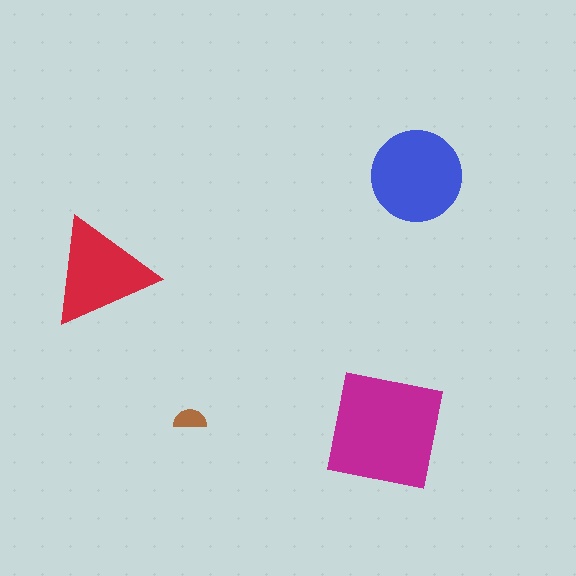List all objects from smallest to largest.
The brown semicircle, the red triangle, the blue circle, the magenta square.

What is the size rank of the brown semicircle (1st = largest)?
4th.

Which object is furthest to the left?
The red triangle is leftmost.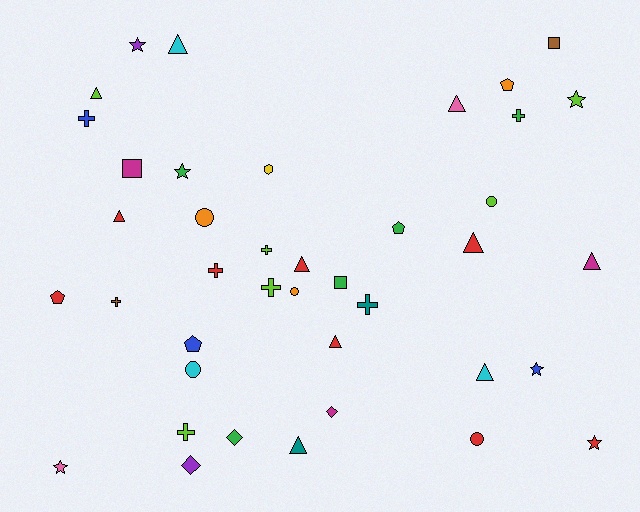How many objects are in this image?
There are 40 objects.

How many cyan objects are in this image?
There are 3 cyan objects.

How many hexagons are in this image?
There is 1 hexagon.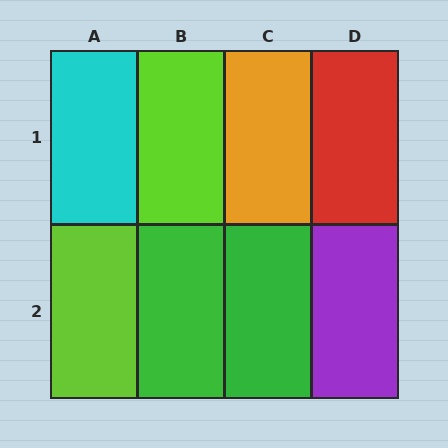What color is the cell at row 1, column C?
Orange.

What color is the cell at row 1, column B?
Lime.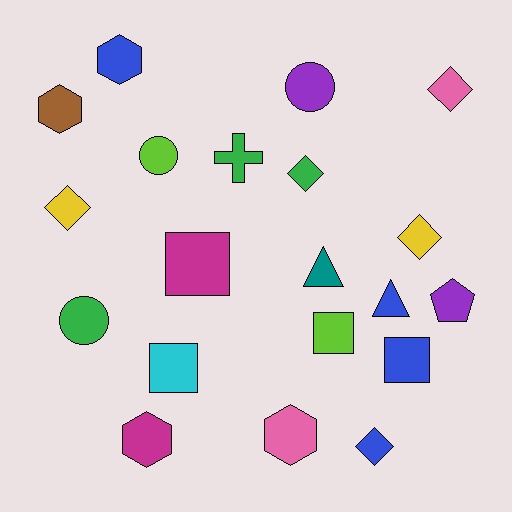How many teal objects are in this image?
There is 1 teal object.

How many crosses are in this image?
There is 1 cross.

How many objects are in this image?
There are 20 objects.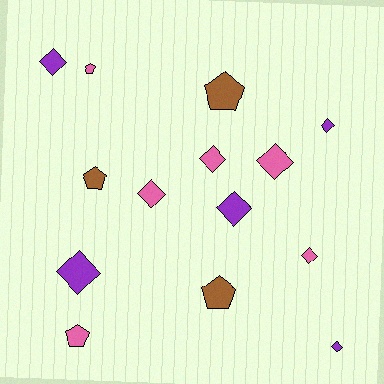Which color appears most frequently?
Pink, with 6 objects.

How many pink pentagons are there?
There are 2 pink pentagons.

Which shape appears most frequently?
Diamond, with 9 objects.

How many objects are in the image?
There are 14 objects.